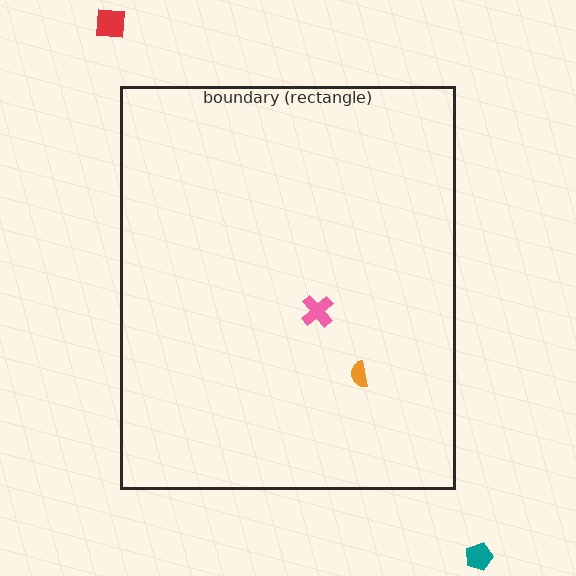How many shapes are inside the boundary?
2 inside, 2 outside.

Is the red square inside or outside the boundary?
Outside.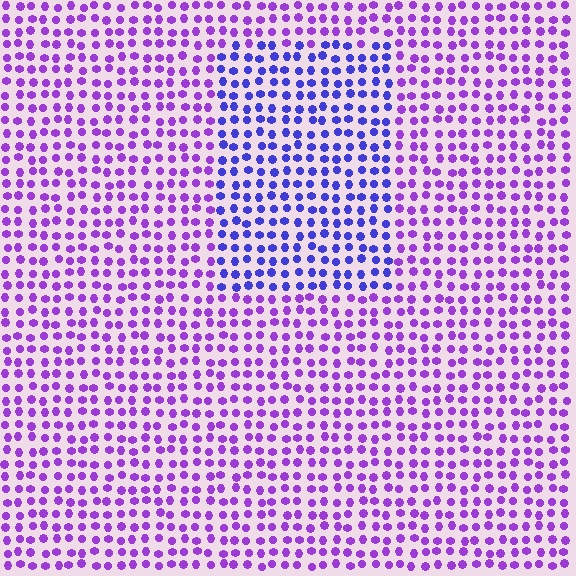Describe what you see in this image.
The image is filled with small purple elements in a uniform arrangement. A rectangle-shaped region is visible where the elements are tinted to a slightly different hue, forming a subtle color boundary.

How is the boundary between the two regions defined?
The boundary is defined purely by a slight shift in hue (about 36 degrees). Spacing, size, and orientation are identical on both sides.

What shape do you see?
I see a rectangle.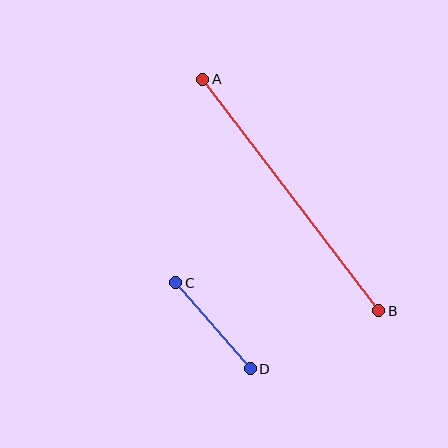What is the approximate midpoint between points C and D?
The midpoint is at approximately (213, 326) pixels.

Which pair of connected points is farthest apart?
Points A and B are farthest apart.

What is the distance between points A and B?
The distance is approximately 291 pixels.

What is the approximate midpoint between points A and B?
The midpoint is at approximately (291, 195) pixels.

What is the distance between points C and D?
The distance is approximately 114 pixels.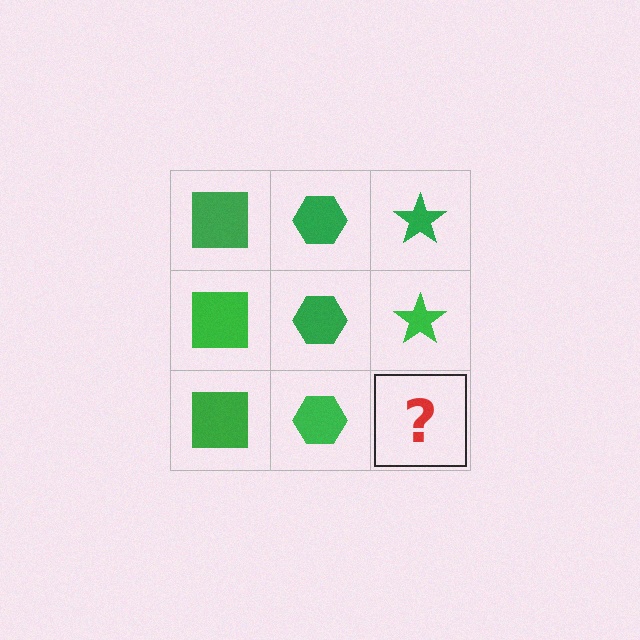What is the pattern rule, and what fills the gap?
The rule is that each column has a consistent shape. The gap should be filled with a green star.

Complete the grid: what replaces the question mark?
The question mark should be replaced with a green star.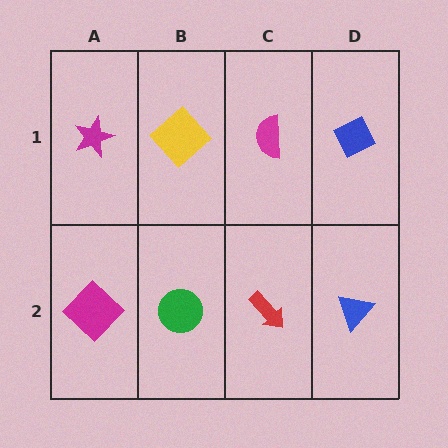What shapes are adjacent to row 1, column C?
A red arrow (row 2, column C), a yellow diamond (row 1, column B), a blue diamond (row 1, column D).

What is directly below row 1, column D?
A blue triangle.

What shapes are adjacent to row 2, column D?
A blue diamond (row 1, column D), a red arrow (row 2, column C).